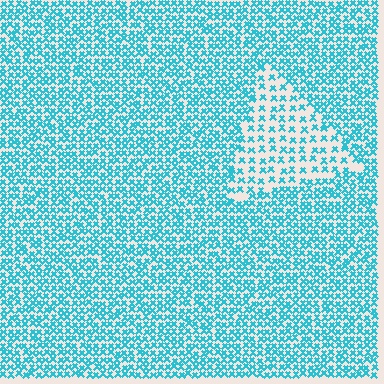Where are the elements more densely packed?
The elements are more densely packed outside the triangle boundary.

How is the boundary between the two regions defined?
The boundary is defined by a change in element density (approximately 2.1x ratio). All elements are the same color, size, and shape.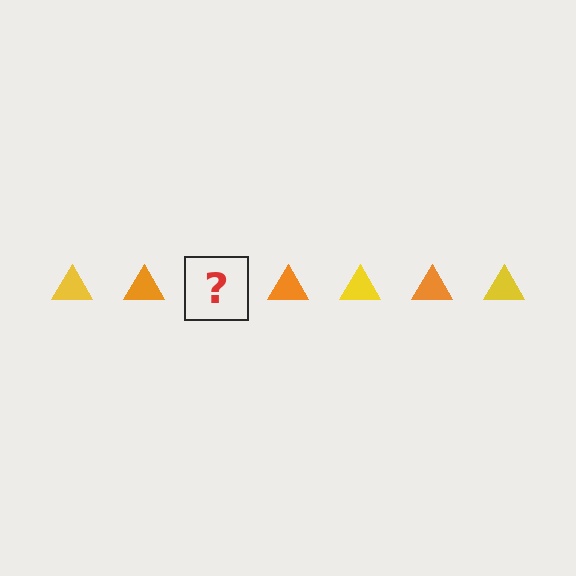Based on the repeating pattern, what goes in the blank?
The blank should be a yellow triangle.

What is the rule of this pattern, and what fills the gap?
The rule is that the pattern cycles through yellow, orange triangles. The gap should be filled with a yellow triangle.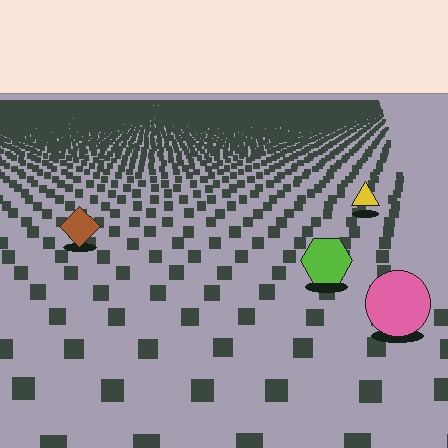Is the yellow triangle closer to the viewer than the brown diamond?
No. The brown diamond is closer — you can tell from the texture gradient: the ground texture is coarser near it.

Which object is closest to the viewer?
The pink circle is closest. The texture marks near it are larger and more spread out.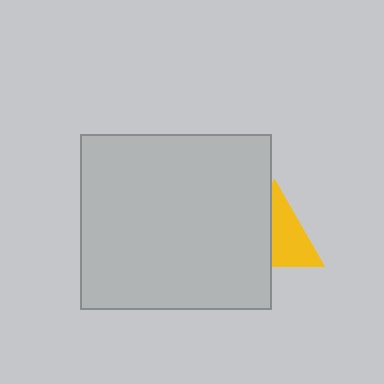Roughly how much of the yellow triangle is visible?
About half of it is visible (roughly 55%).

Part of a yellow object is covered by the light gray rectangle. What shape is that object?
It is a triangle.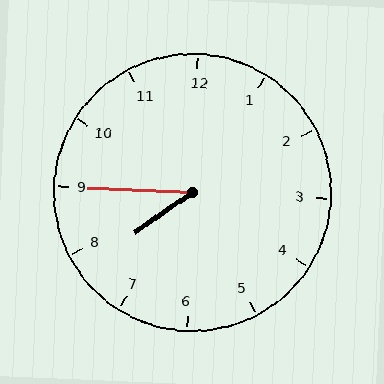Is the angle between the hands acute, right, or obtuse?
It is acute.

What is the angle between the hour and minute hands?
Approximately 38 degrees.